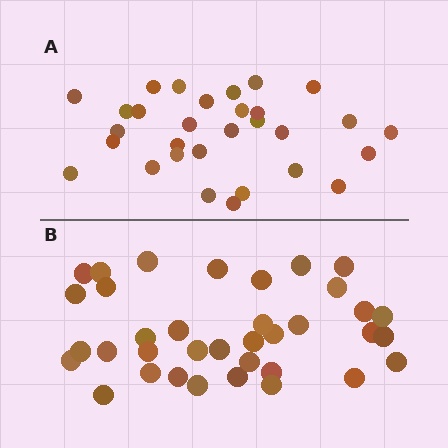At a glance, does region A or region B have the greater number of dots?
Region B (the bottom region) has more dots.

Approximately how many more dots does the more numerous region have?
Region B has about 6 more dots than region A.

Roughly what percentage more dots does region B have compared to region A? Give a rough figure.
About 20% more.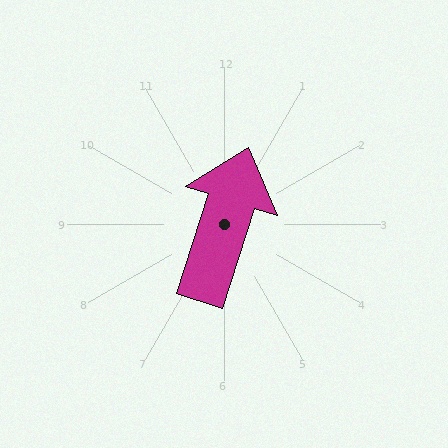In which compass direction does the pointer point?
North.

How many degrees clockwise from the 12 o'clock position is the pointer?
Approximately 18 degrees.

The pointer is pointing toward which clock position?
Roughly 1 o'clock.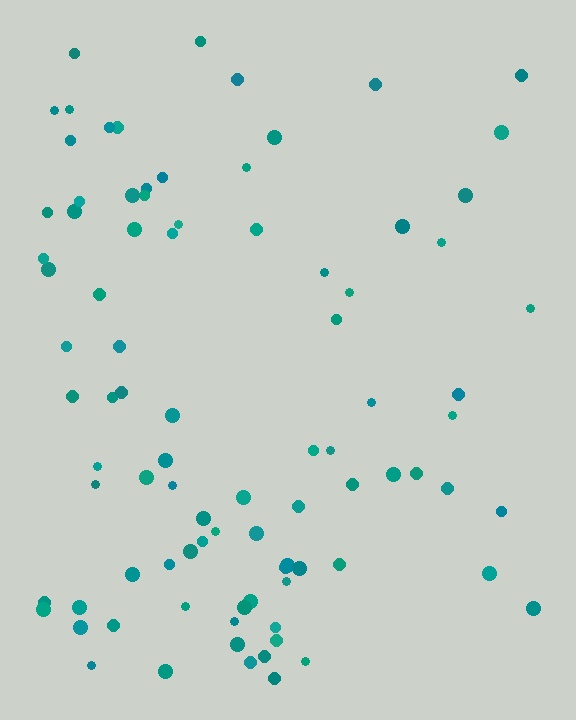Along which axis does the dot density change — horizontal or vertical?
Horizontal.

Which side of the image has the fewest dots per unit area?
The right.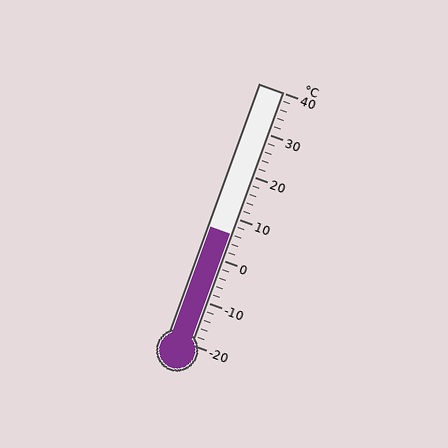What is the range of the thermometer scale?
The thermometer scale ranges from -20°C to 40°C.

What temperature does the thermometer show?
The thermometer shows approximately 6°C.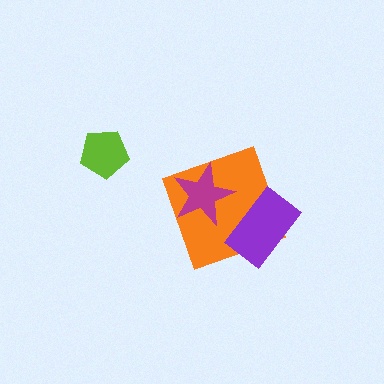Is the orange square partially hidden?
Yes, it is partially covered by another shape.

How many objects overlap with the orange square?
2 objects overlap with the orange square.